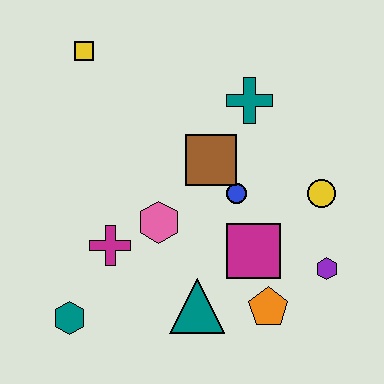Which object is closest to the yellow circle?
The purple hexagon is closest to the yellow circle.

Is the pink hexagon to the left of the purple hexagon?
Yes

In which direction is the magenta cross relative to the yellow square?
The magenta cross is below the yellow square.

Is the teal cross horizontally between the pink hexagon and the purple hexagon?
Yes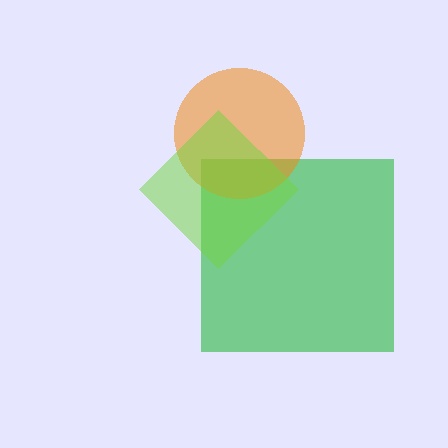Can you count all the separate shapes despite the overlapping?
Yes, there are 3 separate shapes.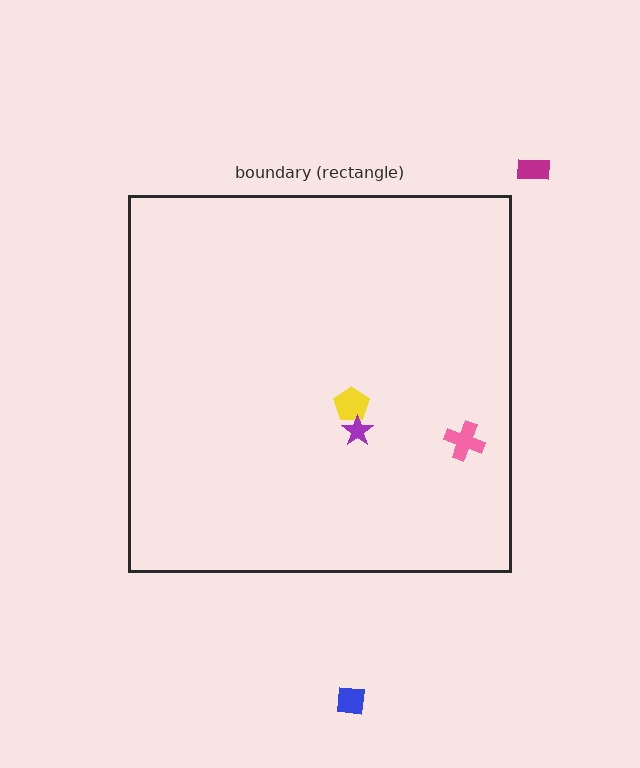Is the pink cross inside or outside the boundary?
Inside.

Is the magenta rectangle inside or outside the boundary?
Outside.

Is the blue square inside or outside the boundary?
Outside.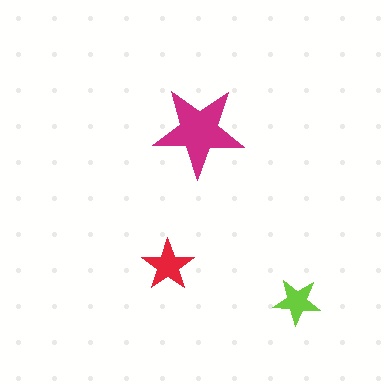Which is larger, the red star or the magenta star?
The magenta one.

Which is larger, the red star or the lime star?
The red one.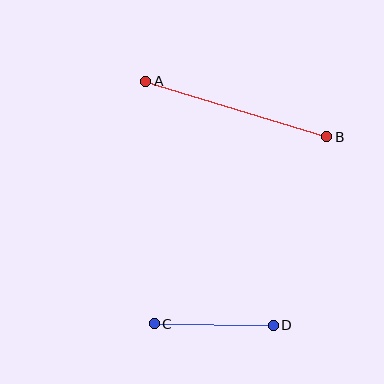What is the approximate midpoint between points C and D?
The midpoint is at approximately (214, 325) pixels.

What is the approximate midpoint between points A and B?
The midpoint is at approximately (236, 109) pixels.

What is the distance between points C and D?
The distance is approximately 119 pixels.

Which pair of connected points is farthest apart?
Points A and B are farthest apart.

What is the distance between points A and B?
The distance is approximately 189 pixels.